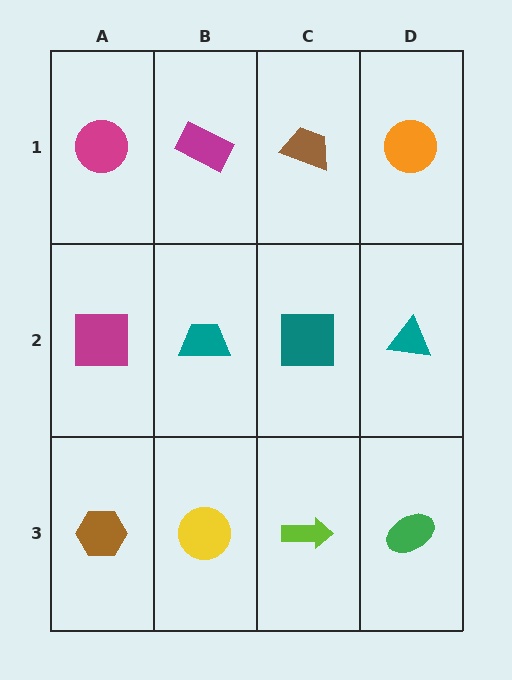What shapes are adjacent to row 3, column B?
A teal trapezoid (row 2, column B), a brown hexagon (row 3, column A), a lime arrow (row 3, column C).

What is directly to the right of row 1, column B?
A brown trapezoid.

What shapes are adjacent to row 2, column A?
A magenta circle (row 1, column A), a brown hexagon (row 3, column A), a teal trapezoid (row 2, column B).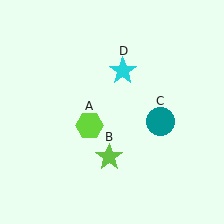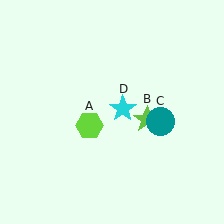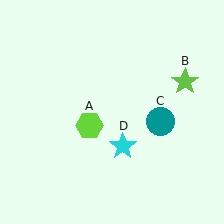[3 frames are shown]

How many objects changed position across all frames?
2 objects changed position: lime star (object B), cyan star (object D).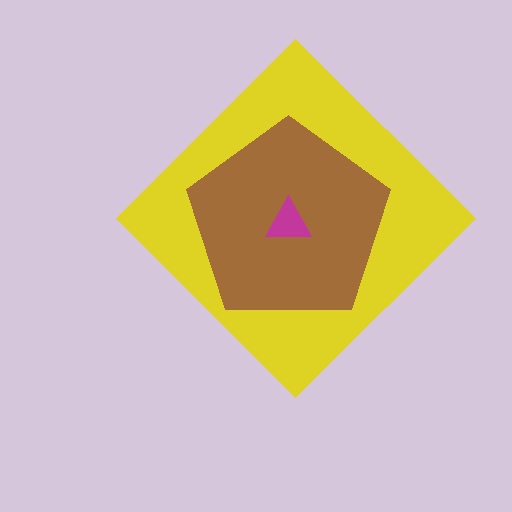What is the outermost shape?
The yellow diamond.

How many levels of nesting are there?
3.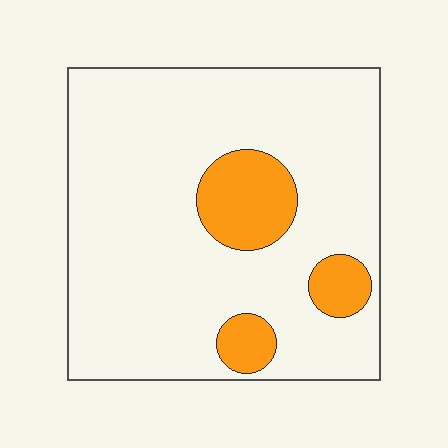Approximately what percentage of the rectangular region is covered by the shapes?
Approximately 15%.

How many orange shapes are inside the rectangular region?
3.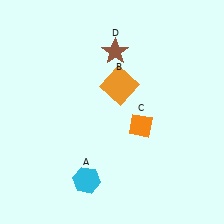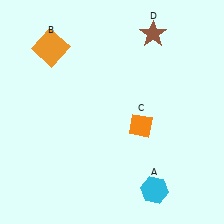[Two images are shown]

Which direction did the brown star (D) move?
The brown star (D) moved right.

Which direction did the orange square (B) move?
The orange square (B) moved left.